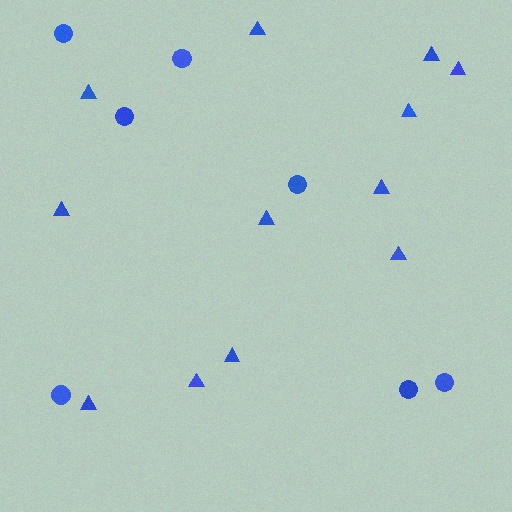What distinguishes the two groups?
There are 2 groups: one group of circles (7) and one group of triangles (12).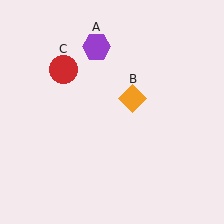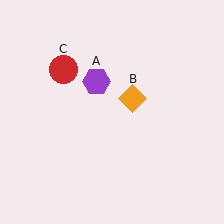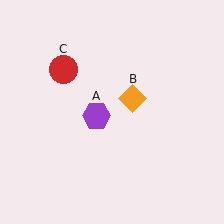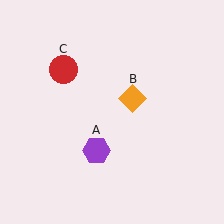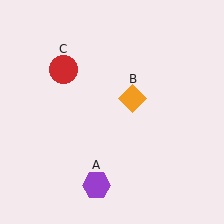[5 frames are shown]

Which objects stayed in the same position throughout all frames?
Orange diamond (object B) and red circle (object C) remained stationary.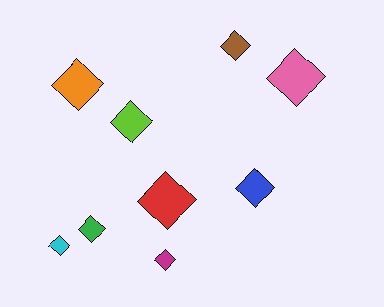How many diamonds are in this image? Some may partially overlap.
There are 9 diamonds.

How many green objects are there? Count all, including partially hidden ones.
There is 1 green object.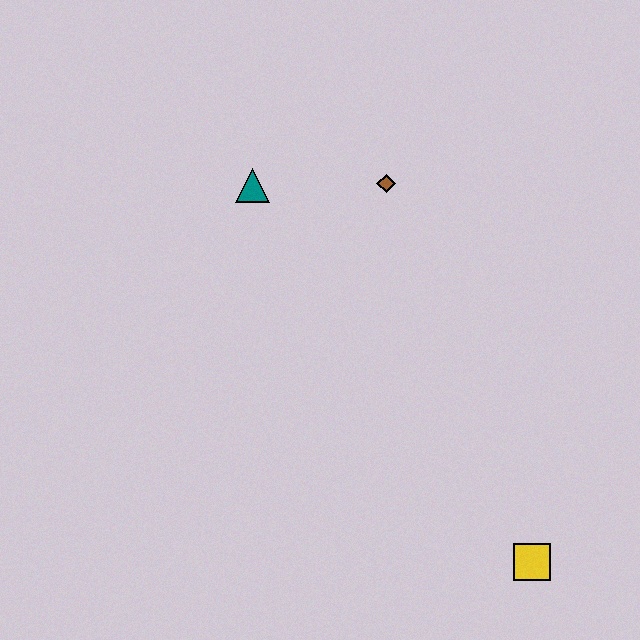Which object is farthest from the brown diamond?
The yellow square is farthest from the brown diamond.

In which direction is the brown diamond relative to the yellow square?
The brown diamond is above the yellow square.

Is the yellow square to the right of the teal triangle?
Yes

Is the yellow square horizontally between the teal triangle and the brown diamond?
No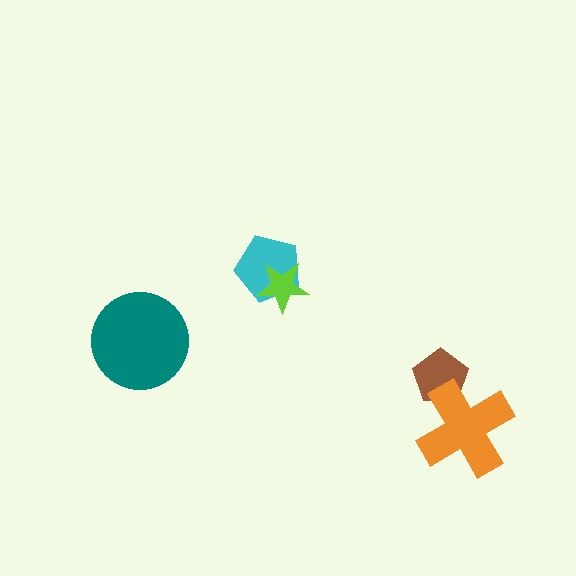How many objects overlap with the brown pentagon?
1 object overlaps with the brown pentagon.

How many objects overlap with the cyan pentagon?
1 object overlaps with the cyan pentagon.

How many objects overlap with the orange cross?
1 object overlaps with the orange cross.